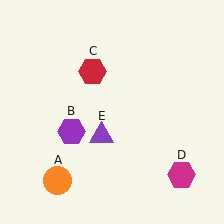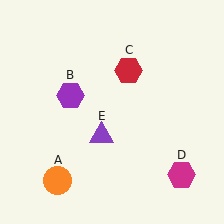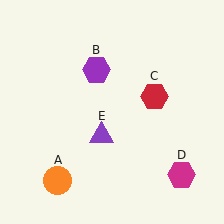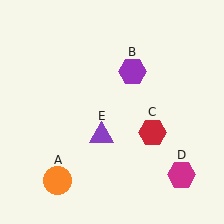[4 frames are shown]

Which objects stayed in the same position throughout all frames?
Orange circle (object A) and magenta hexagon (object D) and purple triangle (object E) remained stationary.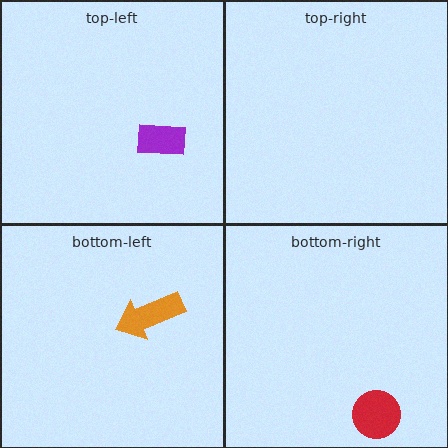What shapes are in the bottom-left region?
The orange arrow.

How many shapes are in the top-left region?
1.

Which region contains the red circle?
The bottom-right region.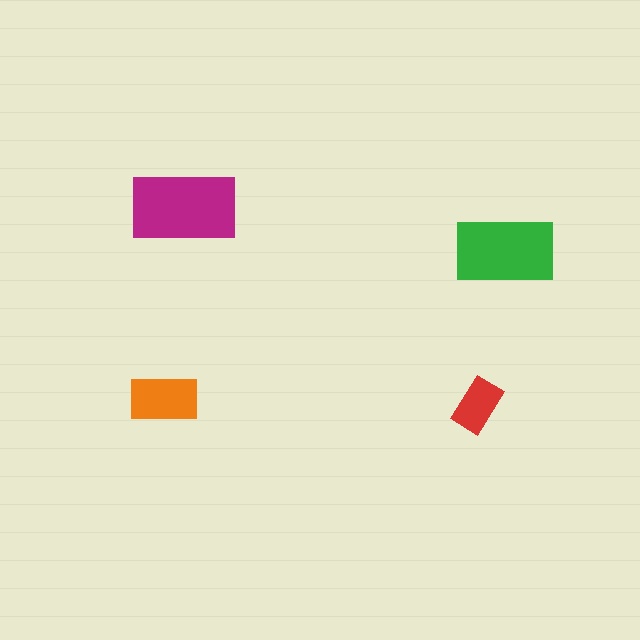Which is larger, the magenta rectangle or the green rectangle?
The magenta one.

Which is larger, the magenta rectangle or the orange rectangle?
The magenta one.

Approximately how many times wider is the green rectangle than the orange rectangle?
About 1.5 times wider.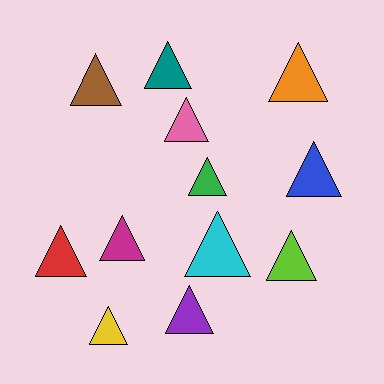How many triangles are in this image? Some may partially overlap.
There are 12 triangles.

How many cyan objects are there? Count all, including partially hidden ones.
There is 1 cyan object.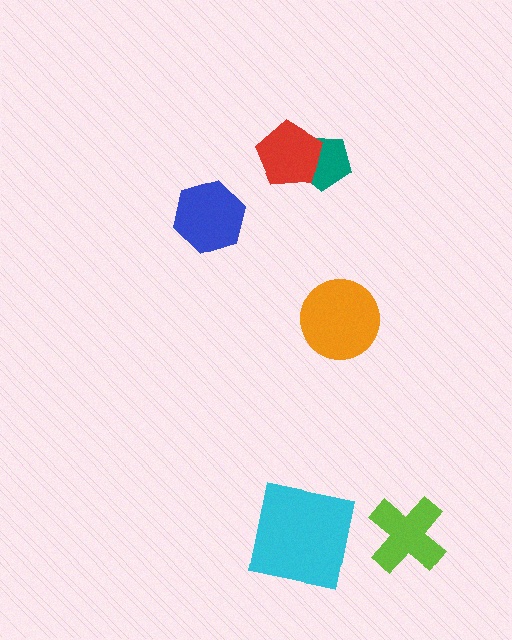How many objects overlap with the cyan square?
0 objects overlap with the cyan square.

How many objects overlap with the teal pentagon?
1 object overlaps with the teal pentagon.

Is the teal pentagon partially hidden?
Yes, it is partially covered by another shape.